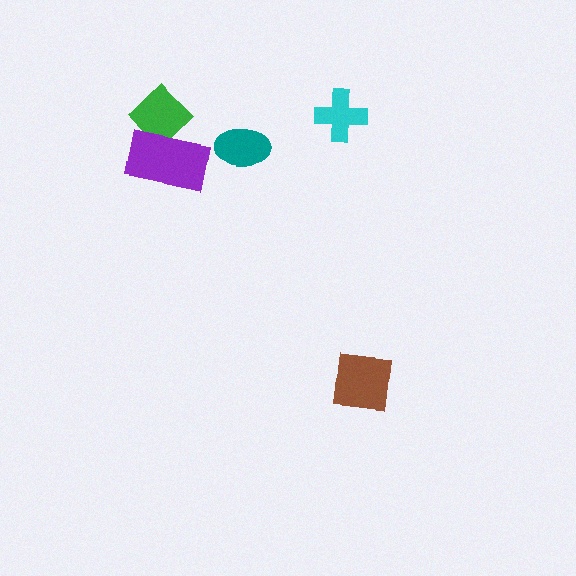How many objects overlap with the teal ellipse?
0 objects overlap with the teal ellipse.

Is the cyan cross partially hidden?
No, no other shape covers it.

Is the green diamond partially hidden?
Yes, it is partially covered by another shape.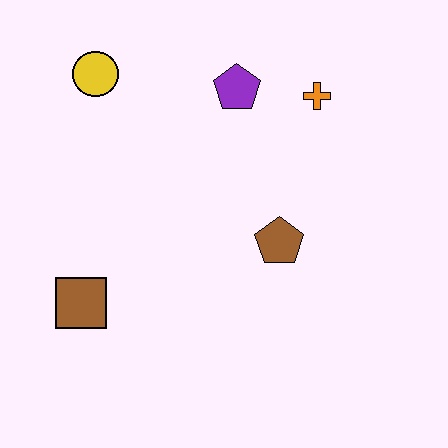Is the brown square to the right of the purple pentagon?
No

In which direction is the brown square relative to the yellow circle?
The brown square is below the yellow circle.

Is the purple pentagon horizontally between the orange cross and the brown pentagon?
No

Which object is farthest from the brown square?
The orange cross is farthest from the brown square.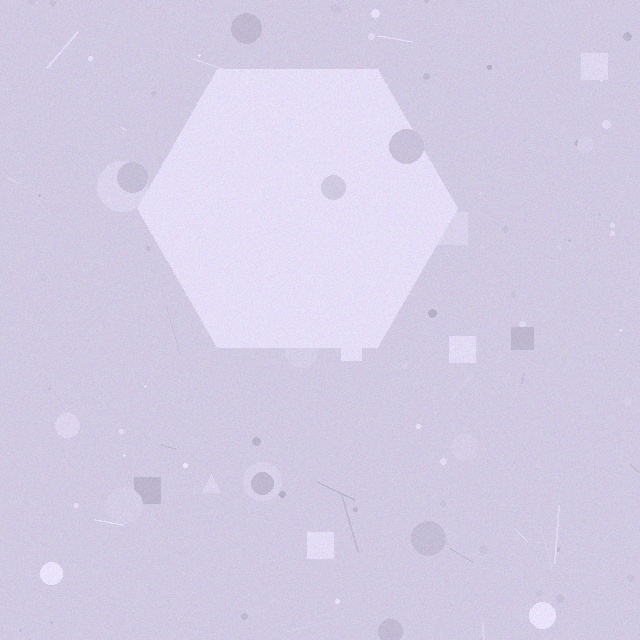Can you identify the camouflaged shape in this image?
The camouflaged shape is a hexagon.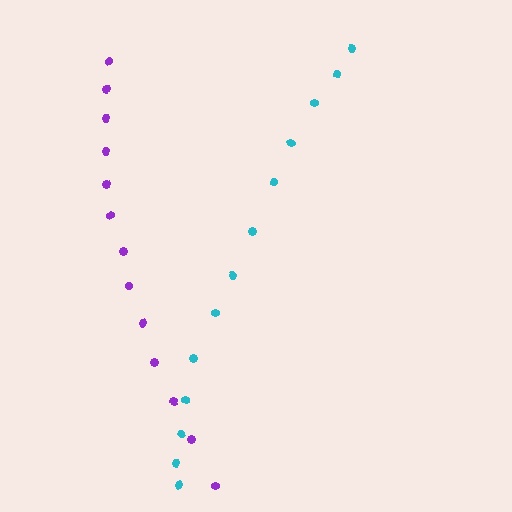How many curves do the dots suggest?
There are 2 distinct paths.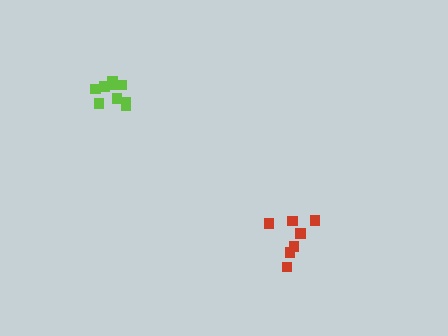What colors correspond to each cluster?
The clusters are colored: red, lime.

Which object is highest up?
The lime cluster is topmost.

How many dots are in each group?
Group 1: 7 dots, Group 2: 9 dots (16 total).